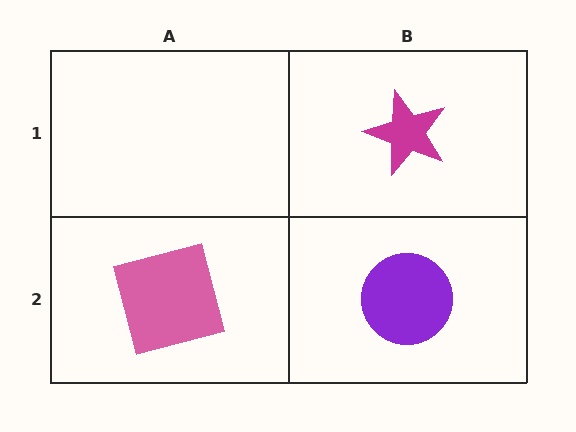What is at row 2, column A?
A pink square.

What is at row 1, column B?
A magenta star.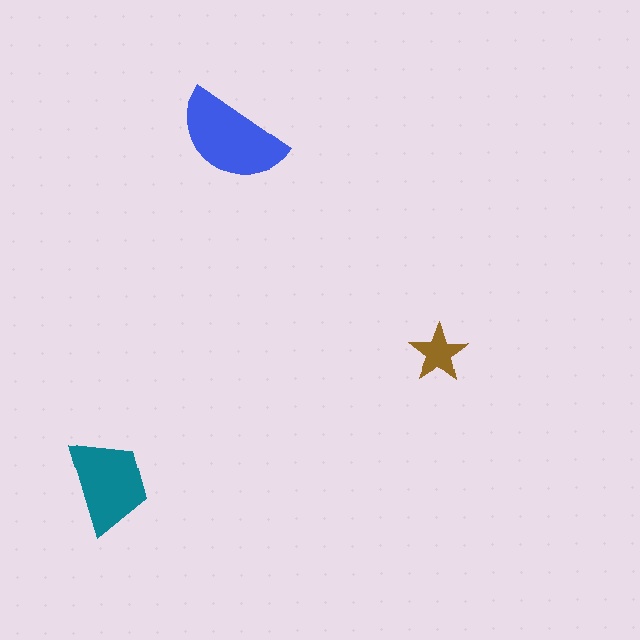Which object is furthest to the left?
The teal trapezoid is leftmost.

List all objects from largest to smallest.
The blue semicircle, the teal trapezoid, the brown star.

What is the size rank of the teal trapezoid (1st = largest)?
2nd.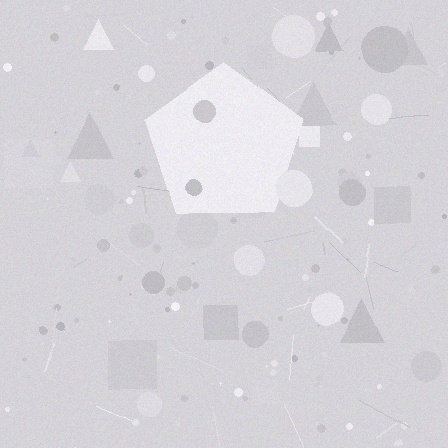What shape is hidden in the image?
A pentagon is hidden in the image.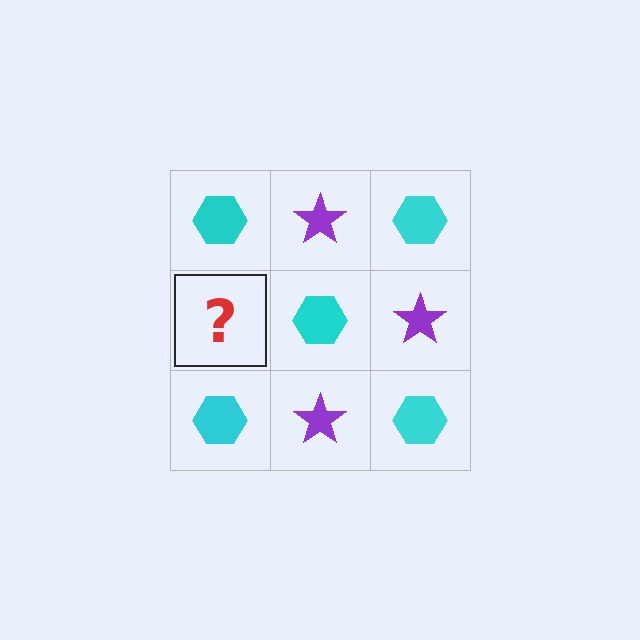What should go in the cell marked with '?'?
The missing cell should contain a purple star.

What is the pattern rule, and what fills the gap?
The rule is that it alternates cyan hexagon and purple star in a checkerboard pattern. The gap should be filled with a purple star.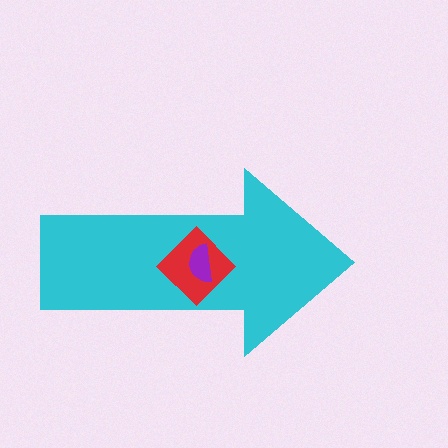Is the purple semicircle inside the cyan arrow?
Yes.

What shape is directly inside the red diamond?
The purple semicircle.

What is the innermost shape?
The purple semicircle.